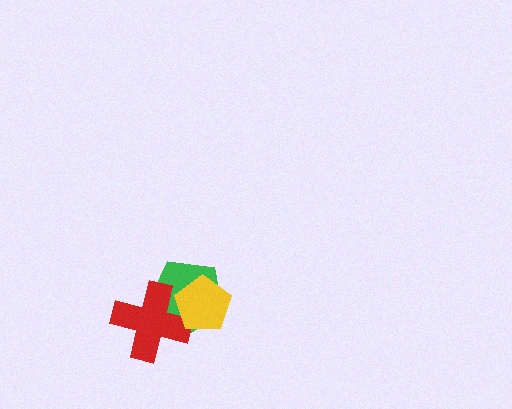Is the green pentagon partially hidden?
Yes, it is partially covered by another shape.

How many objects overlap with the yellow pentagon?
2 objects overlap with the yellow pentagon.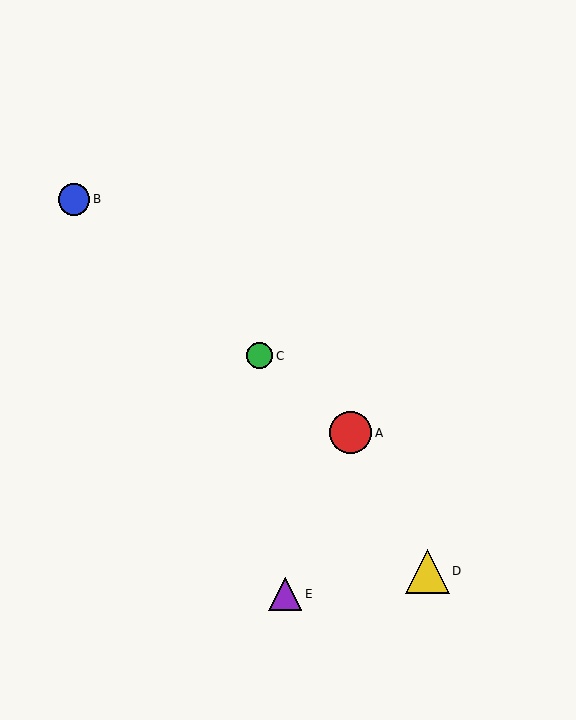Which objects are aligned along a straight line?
Objects A, B, C are aligned along a straight line.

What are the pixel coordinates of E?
Object E is at (285, 594).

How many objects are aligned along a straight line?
3 objects (A, B, C) are aligned along a straight line.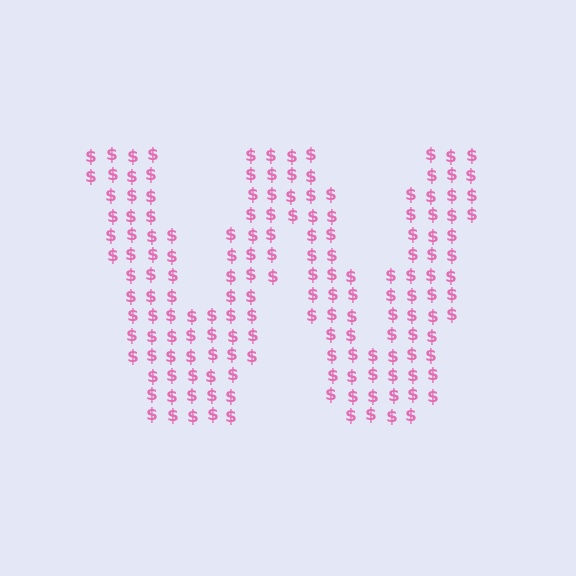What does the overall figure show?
The overall figure shows the letter W.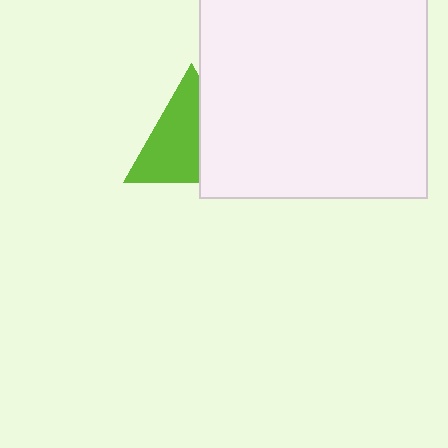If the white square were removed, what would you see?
You would see the complete lime triangle.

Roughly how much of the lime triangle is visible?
About half of it is visible (roughly 61%).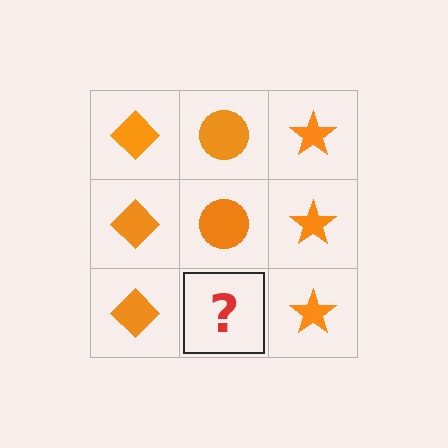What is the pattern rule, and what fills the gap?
The rule is that each column has a consistent shape. The gap should be filled with an orange circle.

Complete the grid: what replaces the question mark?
The question mark should be replaced with an orange circle.